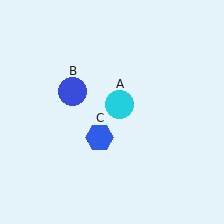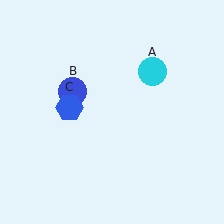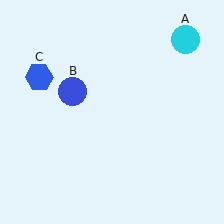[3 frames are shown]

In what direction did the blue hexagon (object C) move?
The blue hexagon (object C) moved up and to the left.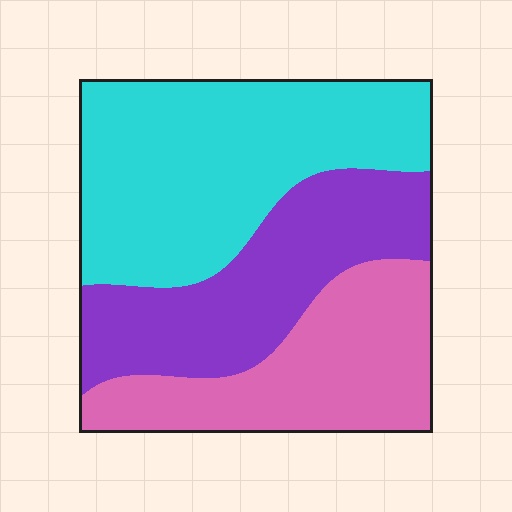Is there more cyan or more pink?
Cyan.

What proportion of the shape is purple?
Purple takes up about one third (1/3) of the shape.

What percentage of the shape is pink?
Pink covers roughly 30% of the shape.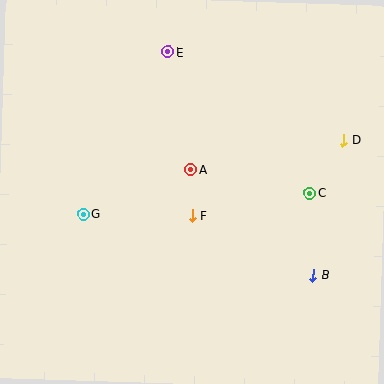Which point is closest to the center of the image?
Point A at (190, 170) is closest to the center.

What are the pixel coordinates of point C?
Point C is at (310, 193).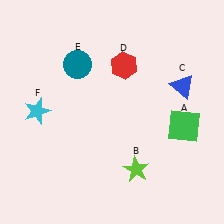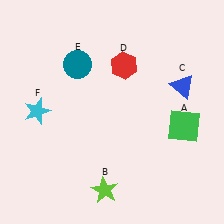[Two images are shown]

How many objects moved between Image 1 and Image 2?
1 object moved between the two images.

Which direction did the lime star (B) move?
The lime star (B) moved left.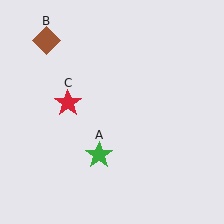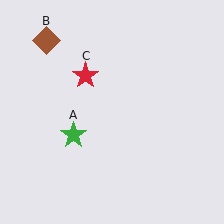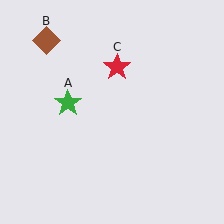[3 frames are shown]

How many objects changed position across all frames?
2 objects changed position: green star (object A), red star (object C).